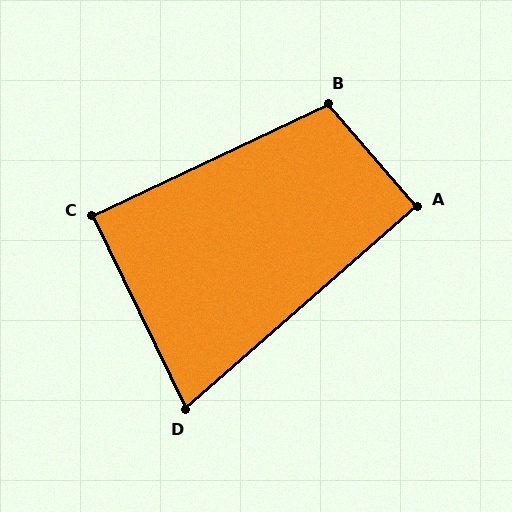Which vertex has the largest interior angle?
B, at approximately 105 degrees.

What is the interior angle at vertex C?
Approximately 90 degrees (approximately right).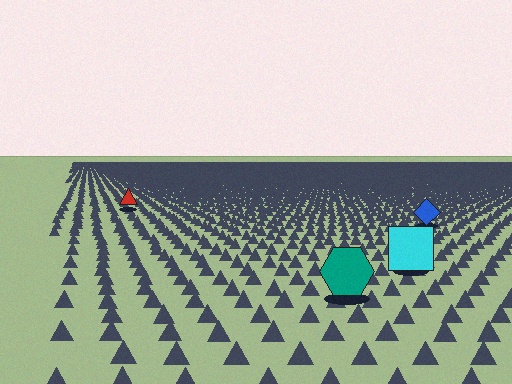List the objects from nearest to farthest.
From nearest to farthest: the teal hexagon, the cyan square, the blue diamond, the red triangle.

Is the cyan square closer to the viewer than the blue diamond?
Yes. The cyan square is closer — you can tell from the texture gradient: the ground texture is coarser near it.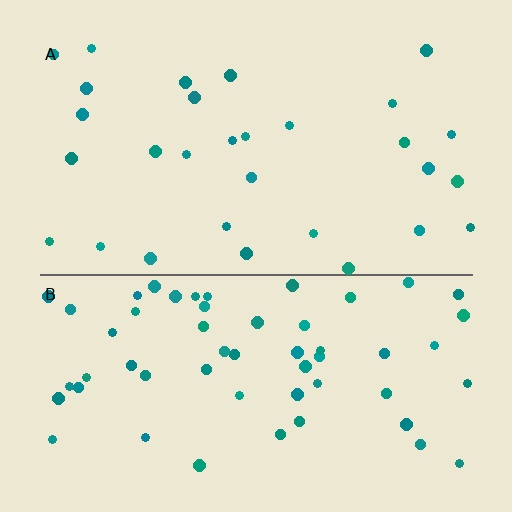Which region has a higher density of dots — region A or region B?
B (the bottom).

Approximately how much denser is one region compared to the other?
Approximately 1.9× — region B over region A.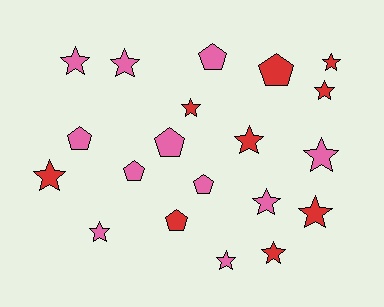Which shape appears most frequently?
Star, with 13 objects.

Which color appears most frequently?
Pink, with 11 objects.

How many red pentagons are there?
There are 2 red pentagons.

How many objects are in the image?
There are 20 objects.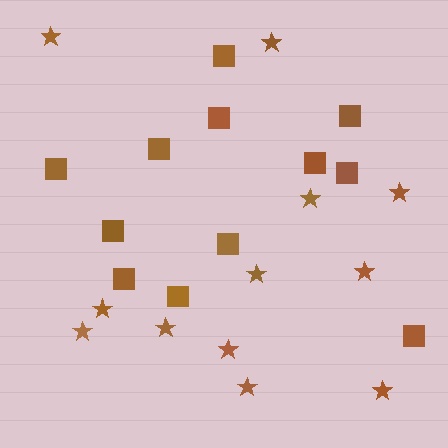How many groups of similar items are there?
There are 2 groups: one group of squares (12) and one group of stars (12).